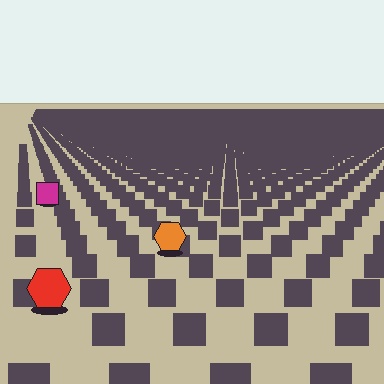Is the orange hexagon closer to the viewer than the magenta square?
Yes. The orange hexagon is closer — you can tell from the texture gradient: the ground texture is coarser near it.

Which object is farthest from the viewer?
The magenta square is farthest from the viewer. It appears smaller and the ground texture around it is denser.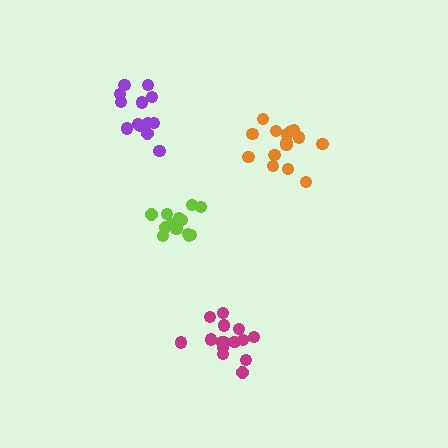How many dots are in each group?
Group 1: 16 dots, Group 2: 13 dots, Group 3: 15 dots, Group 4: 15 dots (59 total).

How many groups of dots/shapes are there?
There are 4 groups.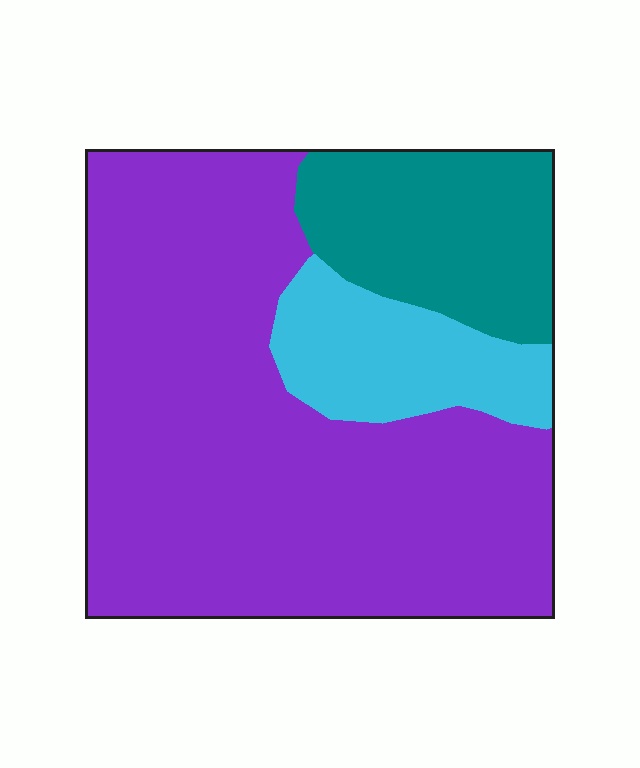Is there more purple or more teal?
Purple.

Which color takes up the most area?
Purple, at roughly 70%.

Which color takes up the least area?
Cyan, at roughly 15%.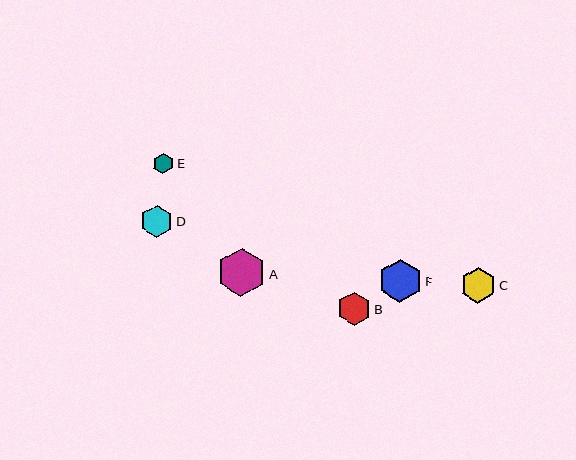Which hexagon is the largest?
Hexagon A is the largest with a size of approximately 48 pixels.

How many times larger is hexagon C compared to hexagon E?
Hexagon C is approximately 1.7 times the size of hexagon E.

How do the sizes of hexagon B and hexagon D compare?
Hexagon B and hexagon D are approximately the same size.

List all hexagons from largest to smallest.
From largest to smallest: A, F, C, B, D, E.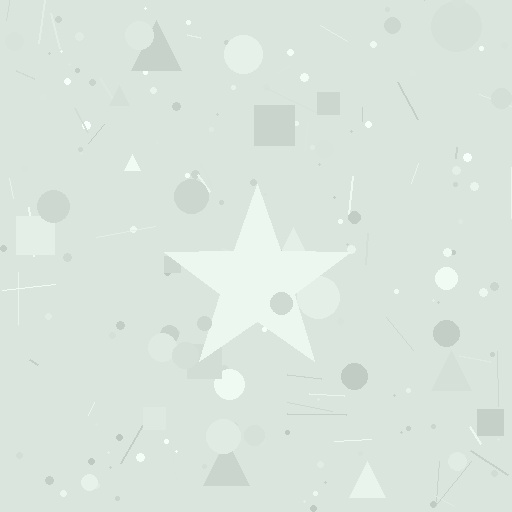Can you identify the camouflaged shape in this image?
The camouflaged shape is a star.